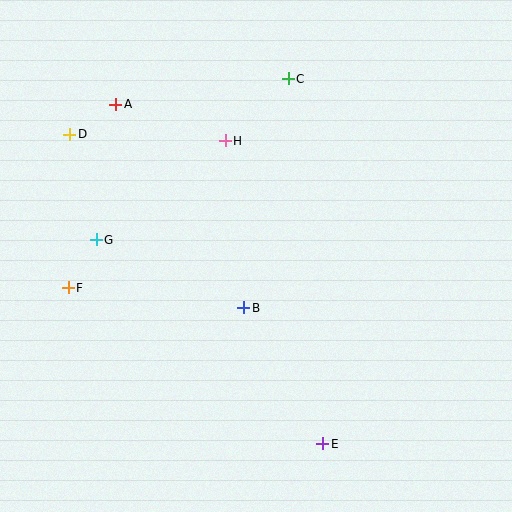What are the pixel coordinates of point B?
Point B is at (244, 308).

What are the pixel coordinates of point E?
Point E is at (323, 444).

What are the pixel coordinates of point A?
Point A is at (116, 104).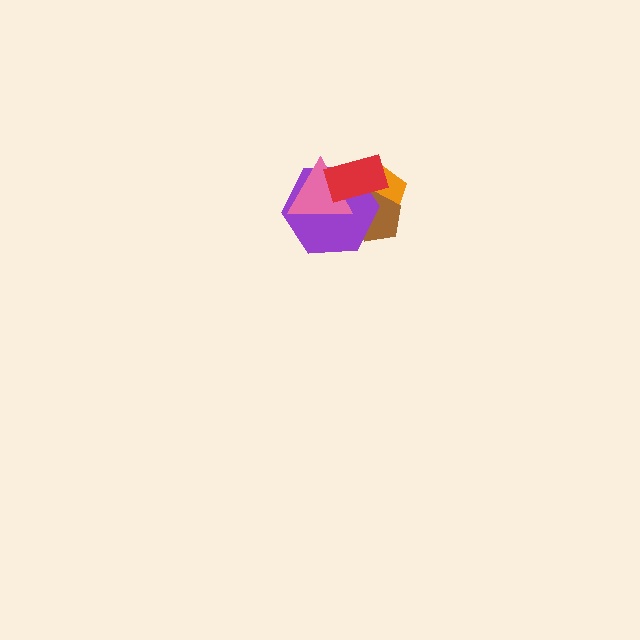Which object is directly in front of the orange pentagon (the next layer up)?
The brown pentagon is directly in front of the orange pentagon.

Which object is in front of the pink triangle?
The red rectangle is in front of the pink triangle.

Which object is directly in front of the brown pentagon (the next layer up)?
The purple hexagon is directly in front of the brown pentagon.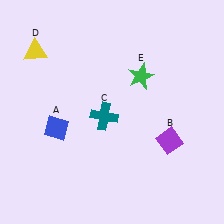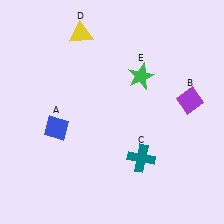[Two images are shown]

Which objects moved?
The objects that moved are: the purple diamond (B), the teal cross (C), the yellow triangle (D).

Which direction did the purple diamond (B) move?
The purple diamond (B) moved up.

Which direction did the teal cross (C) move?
The teal cross (C) moved down.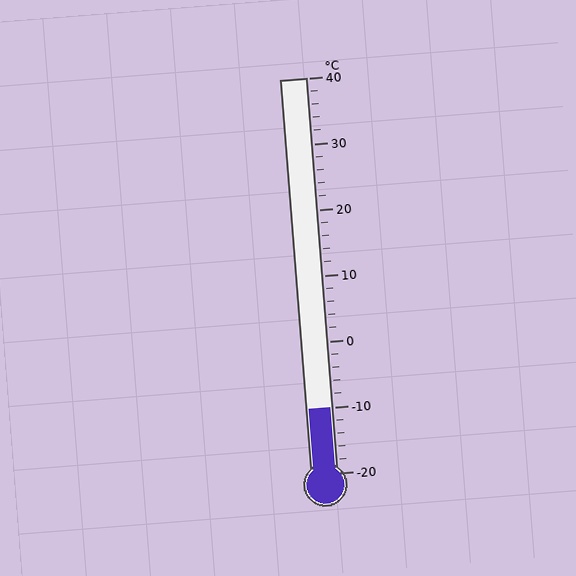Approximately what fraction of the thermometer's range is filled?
The thermometer is filled to approximately 15% of its range.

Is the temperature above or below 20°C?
The temperature is below 20°C.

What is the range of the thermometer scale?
The thermometer scale ranges from -20°C to 40°C.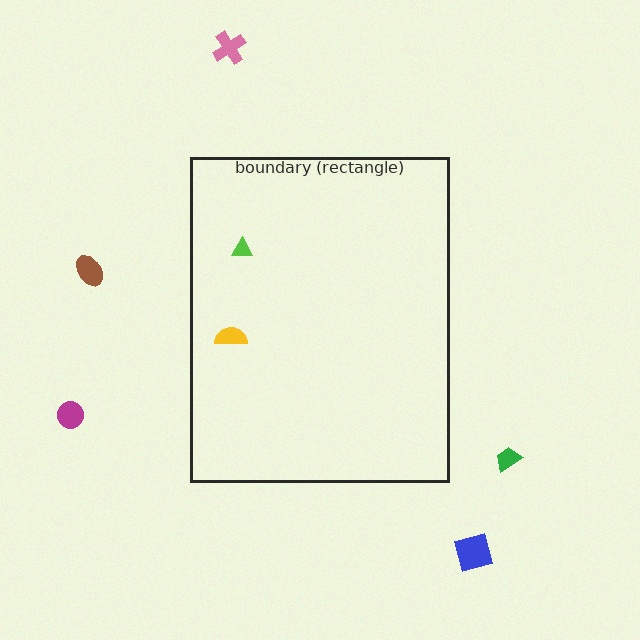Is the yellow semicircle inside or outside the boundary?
Inside.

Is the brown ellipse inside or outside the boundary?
Outside.